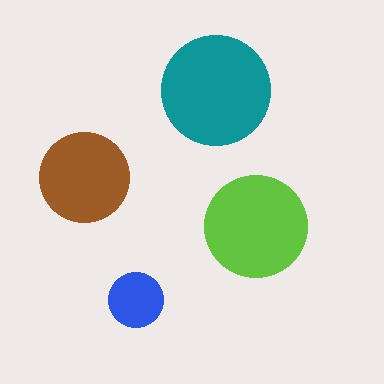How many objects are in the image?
There are 4 objects in the image.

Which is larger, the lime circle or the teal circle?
The teal one.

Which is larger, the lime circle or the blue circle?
The lime one.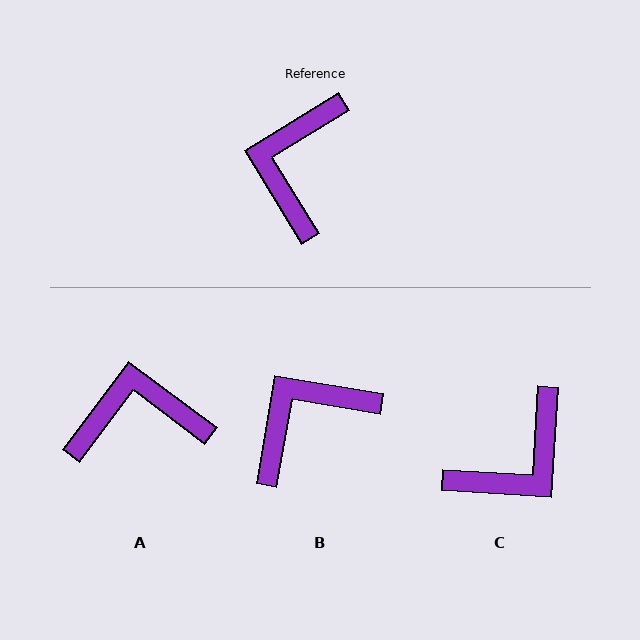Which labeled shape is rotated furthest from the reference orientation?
C, about 145 degrees away.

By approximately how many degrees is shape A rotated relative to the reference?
Approximately 68 degrees clockwise.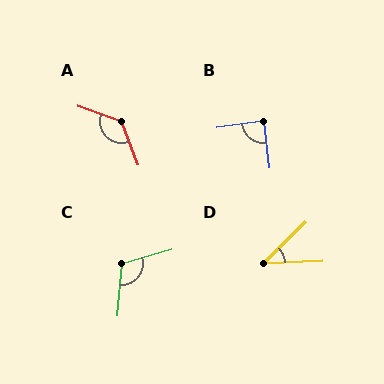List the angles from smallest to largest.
D (42°), B (89°), C (111°), A (130°).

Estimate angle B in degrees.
Approximately 89 degrees.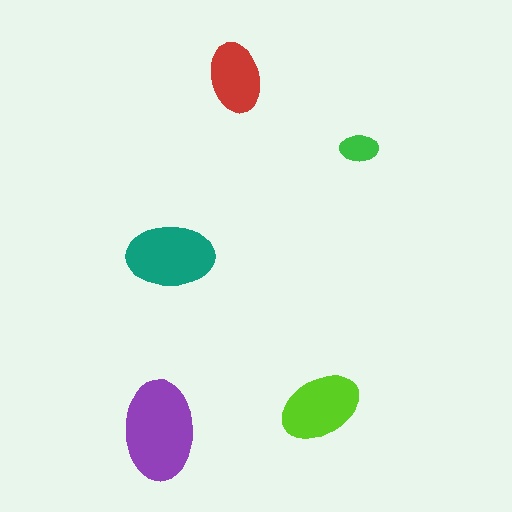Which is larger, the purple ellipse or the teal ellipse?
The purple one.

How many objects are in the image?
There are 5 objects in the image.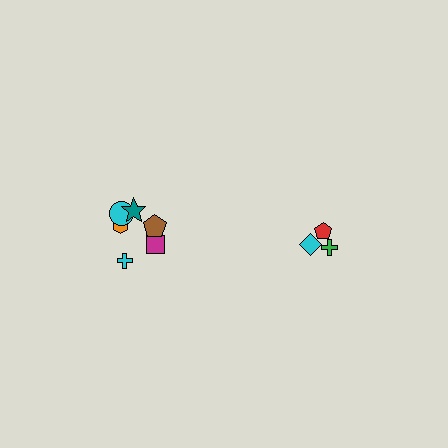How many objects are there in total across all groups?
There are 9 objects.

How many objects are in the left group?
There are 6 objects.